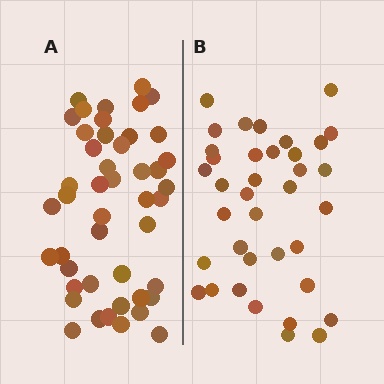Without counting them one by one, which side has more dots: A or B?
Region A (the left region) has more dots.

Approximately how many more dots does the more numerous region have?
Region A has roughly 8 or so more dots than region B.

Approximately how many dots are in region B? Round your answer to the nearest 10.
About 40 dots. (The exact count is 37, which rounds to 40.)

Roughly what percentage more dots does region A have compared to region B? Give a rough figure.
About 25% more.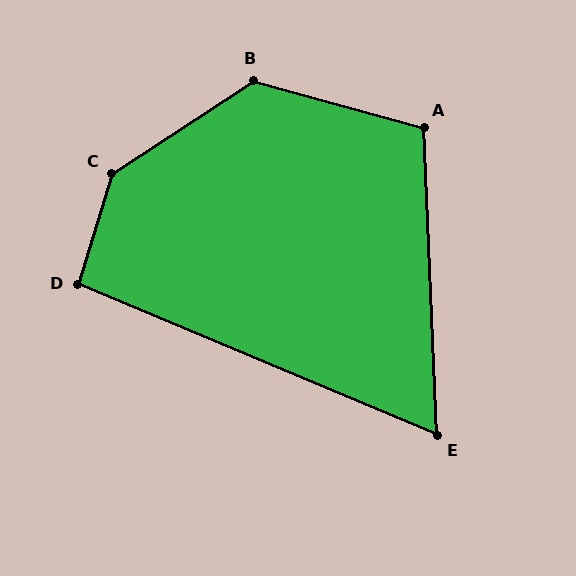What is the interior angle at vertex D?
Approximately 96 degrees (obtuse).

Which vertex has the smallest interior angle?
E, at approximately 65 degrees.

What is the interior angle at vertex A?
Approximately 108 degrees (obtuse).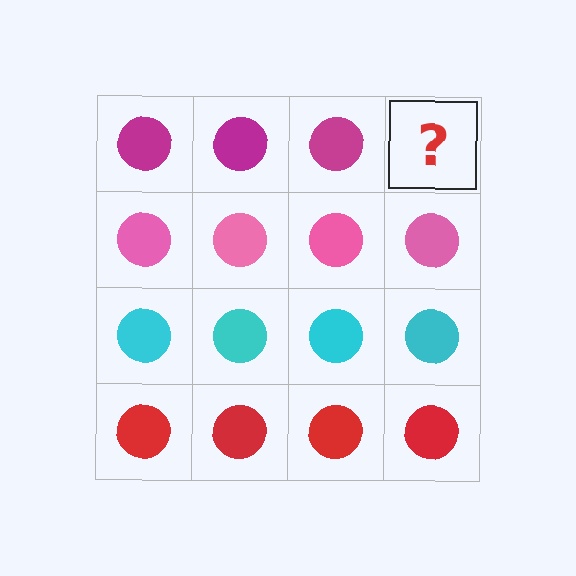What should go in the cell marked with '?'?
The missing cell should contain a magenta circle.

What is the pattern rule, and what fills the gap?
The rule is that each row has a consistent color. The gap should be filled with a magenta circle.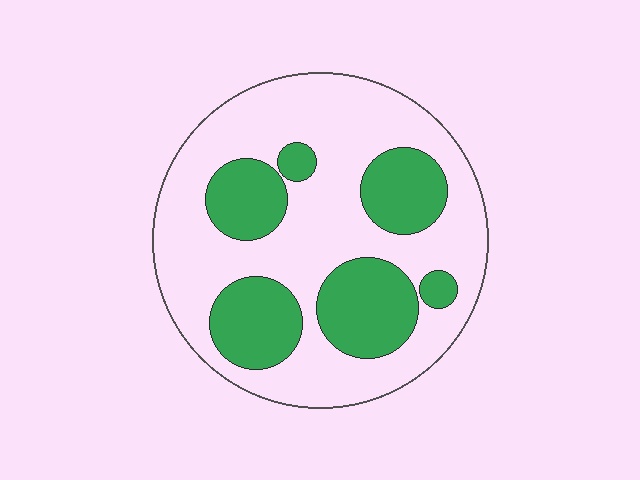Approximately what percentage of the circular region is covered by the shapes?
Approximately 35%.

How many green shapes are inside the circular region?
6.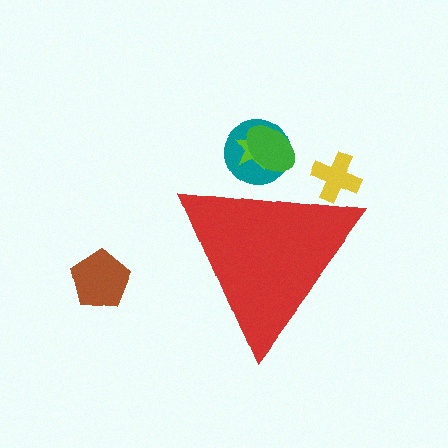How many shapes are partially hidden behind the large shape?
4 shapes are partially hidden.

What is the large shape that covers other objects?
A red triangle.